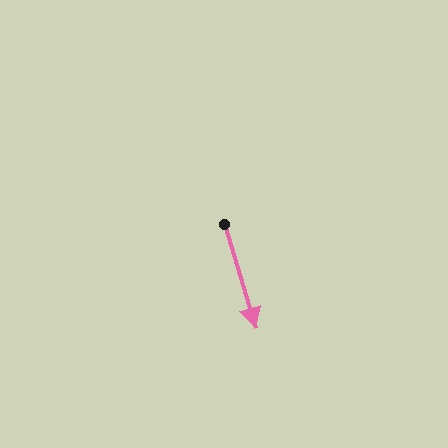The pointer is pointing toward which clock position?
Roughly 5 o'clock.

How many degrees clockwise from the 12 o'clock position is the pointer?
Approximately 163 degrees.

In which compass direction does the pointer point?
South.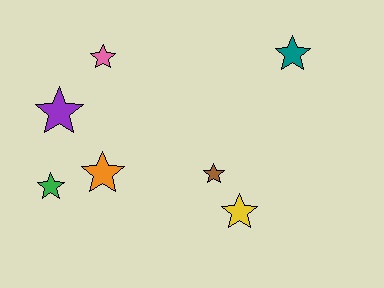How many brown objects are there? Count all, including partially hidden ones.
There is 1 brown object.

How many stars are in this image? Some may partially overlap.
There are 7 stars.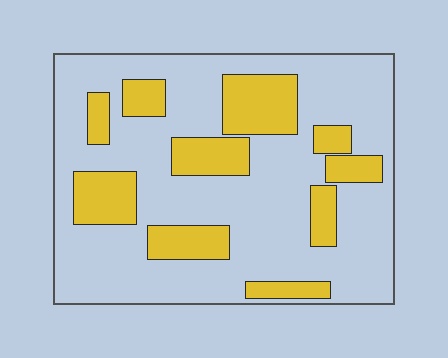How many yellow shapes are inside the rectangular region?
10.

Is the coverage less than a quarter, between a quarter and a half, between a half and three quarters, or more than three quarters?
Between a quarter and a half.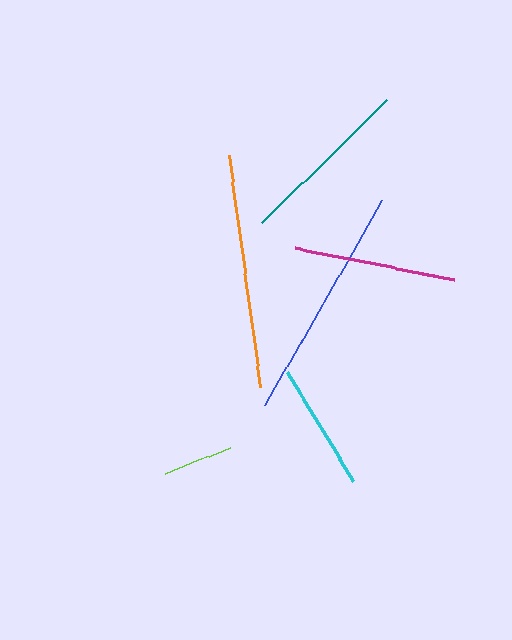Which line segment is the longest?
The blue line is the longest at approximately 237 pixels.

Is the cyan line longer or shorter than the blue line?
The blue line is longer than the cyan line.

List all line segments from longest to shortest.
From longest to shortest: blue, orange, teal, magenta, cyan, lime.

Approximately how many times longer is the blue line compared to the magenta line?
The blue line is approximately 1.4 times the length of the magenta line.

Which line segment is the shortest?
The lime line is the shortest at approximately 69 pixels.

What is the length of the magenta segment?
The magenta segment is approximately 163 pixels long.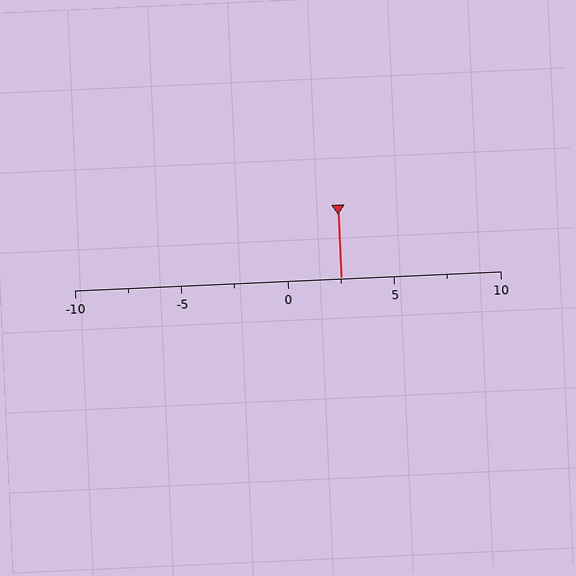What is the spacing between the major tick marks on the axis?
The major ticks are spaced 5 apart.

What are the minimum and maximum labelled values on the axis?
The axis runs from -10 to 10.